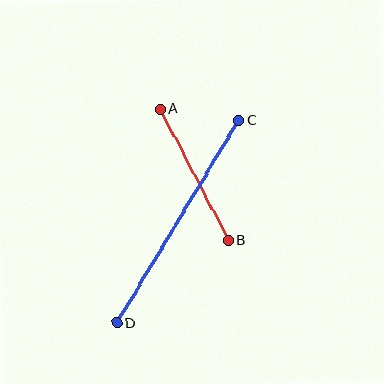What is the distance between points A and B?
The distance is approximately 148 pixels.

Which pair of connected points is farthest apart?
Points C and D are farthest apart.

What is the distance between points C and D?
The distance is approximately 236 pixels.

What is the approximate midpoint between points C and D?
The midpoint is at approximately (178, 222) pixels.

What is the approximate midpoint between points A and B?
The midpoint is at approximately (194, 175) pixels.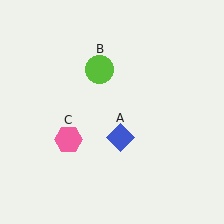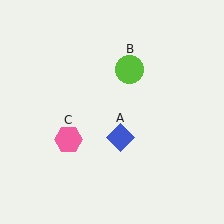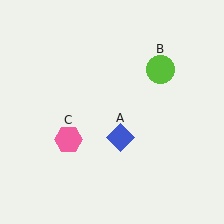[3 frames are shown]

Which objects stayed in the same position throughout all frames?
Blue diamond (object A) and pink hexagon (object C) remained stationary.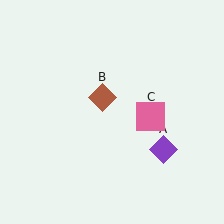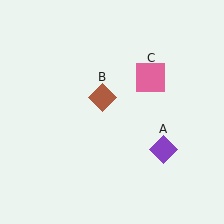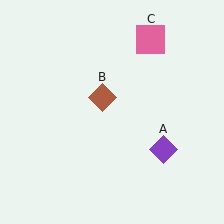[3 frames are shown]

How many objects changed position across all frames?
1 object changed position: pink square (object C).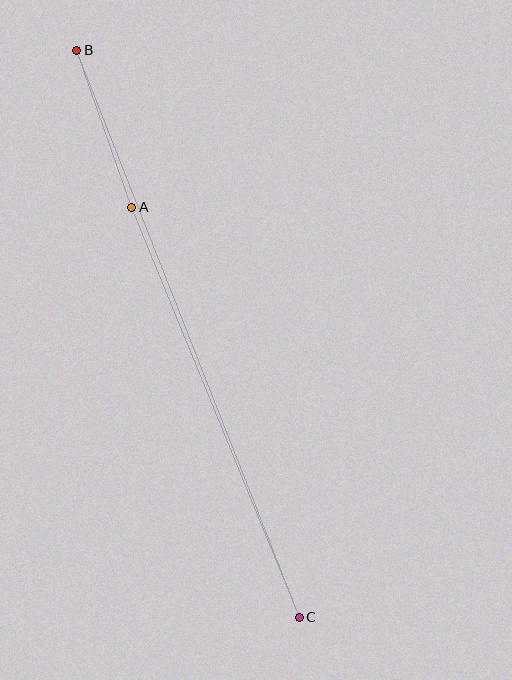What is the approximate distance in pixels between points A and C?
The distance between A and C is approximately 443 pixels.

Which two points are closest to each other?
Points A and B are closest to each other.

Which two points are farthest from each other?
Points B and C are farthest from each other.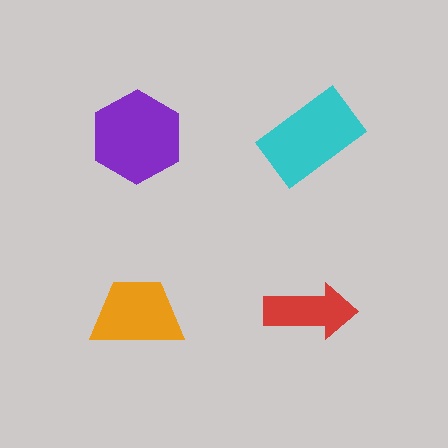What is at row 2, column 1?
An orange trapezoid.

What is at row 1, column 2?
A cyan rectangle.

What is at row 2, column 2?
A red arrow.